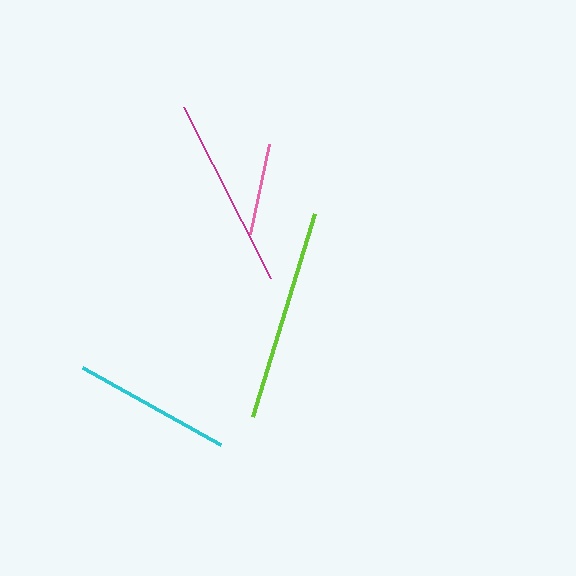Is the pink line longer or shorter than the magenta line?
The magenta line is longer than the pink line.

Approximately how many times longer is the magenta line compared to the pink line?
The magenta line is approximately 2.1 times the length of the pink line.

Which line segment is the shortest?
The pink line is the shortest at approximately 92 pixels.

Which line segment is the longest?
The lime line is the longest at approximately 212 pixels.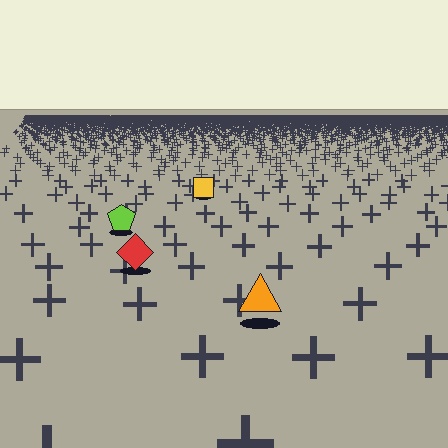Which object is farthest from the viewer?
The yellow square is farthest from the viewer. It appears smaller and the ground texture around it is denser.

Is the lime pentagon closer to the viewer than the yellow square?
Yes. The lime pentagon is closer — you can tell from the texture gradient: the ground texture is coarser near it.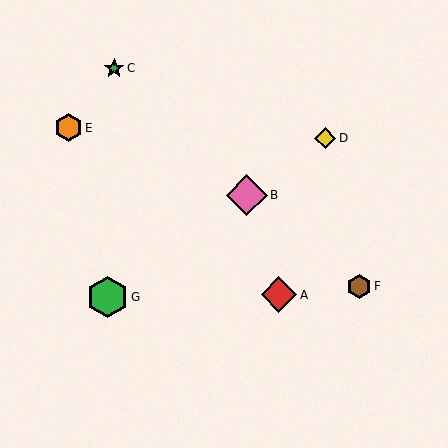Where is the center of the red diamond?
The center of the red diamond is at (279, 295).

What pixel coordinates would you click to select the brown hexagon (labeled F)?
Click at (359, 286) to select the brown hexagon F.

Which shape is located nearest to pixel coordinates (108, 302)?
The green hexagon (labeled G) at (107, 297) is nearest to that location.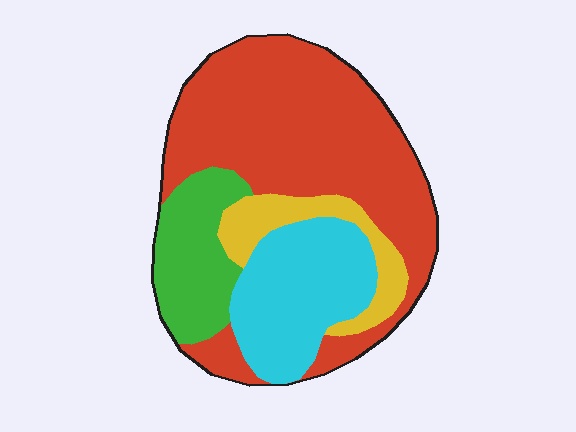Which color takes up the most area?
Red, at roughly 50%.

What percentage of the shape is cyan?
Cyan covers roughly 20% of the shape.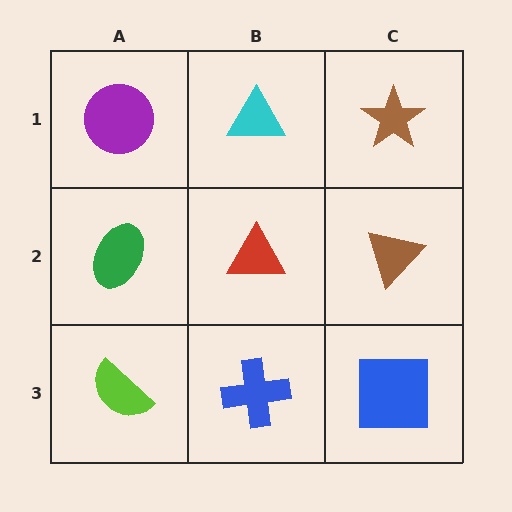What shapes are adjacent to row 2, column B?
A cyan triangle (row 1, column B), a blue cross (row 3, column B), a green ellipse (row 2, column A), a brown triangle (row 2, column C).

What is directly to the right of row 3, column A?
A blue cross.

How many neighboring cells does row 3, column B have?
3.